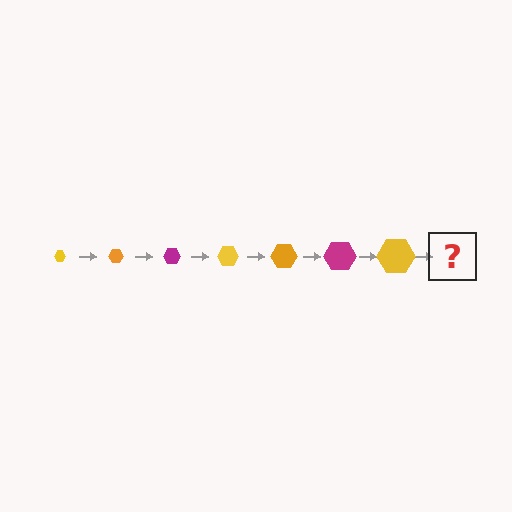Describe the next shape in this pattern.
It should be an orange hexagon, larger than the previous one.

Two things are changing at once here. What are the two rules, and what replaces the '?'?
The two rules are that the hexagon grows larger each step and the color cycles through yellow, orange, and magenta. The '?' should be an orange hexagon, larger than the previous one.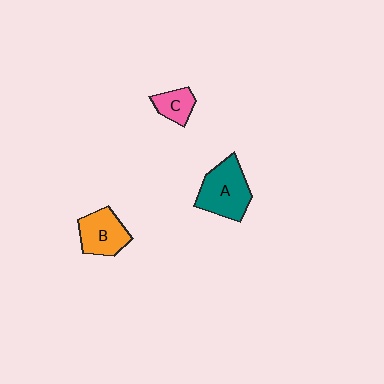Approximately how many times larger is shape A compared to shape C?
Approximately 2.1 times.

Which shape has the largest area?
Shape A (teal).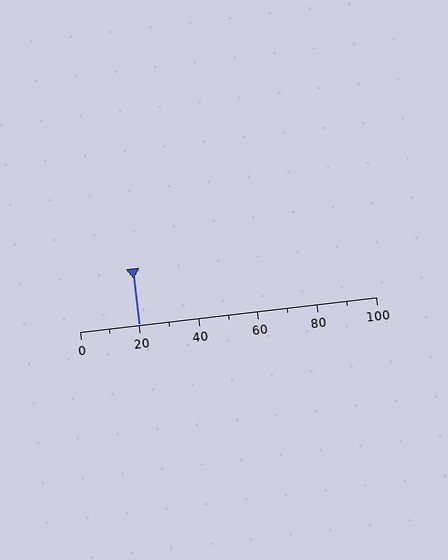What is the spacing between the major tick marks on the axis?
The major ticks are spaced 20 apart.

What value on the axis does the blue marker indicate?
The marker indicates approximately 20.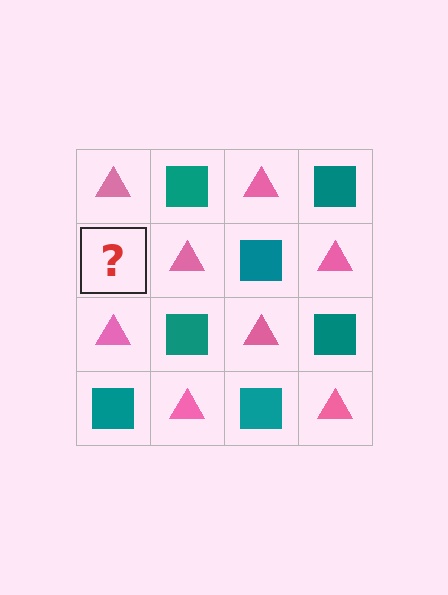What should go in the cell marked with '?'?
The missing cell should contain a teal square.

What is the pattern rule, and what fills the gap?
The rule is that it alternates pink triangle and teal square in a checkerboard pattern. The gap should be filled with a teal square.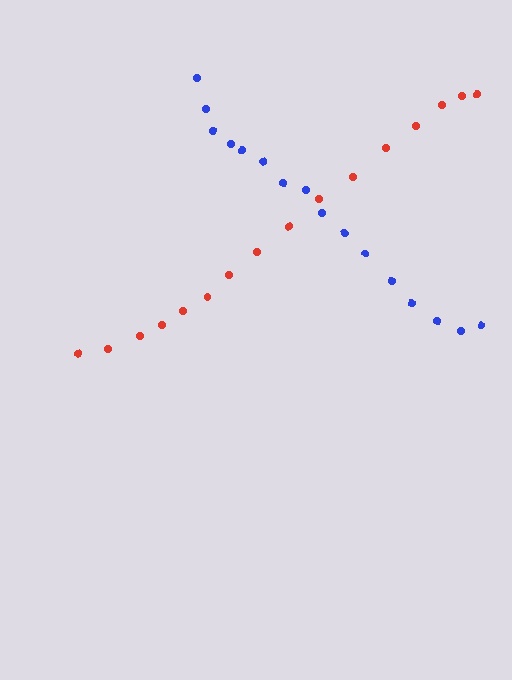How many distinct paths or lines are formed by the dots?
There are 2 distinct paths.